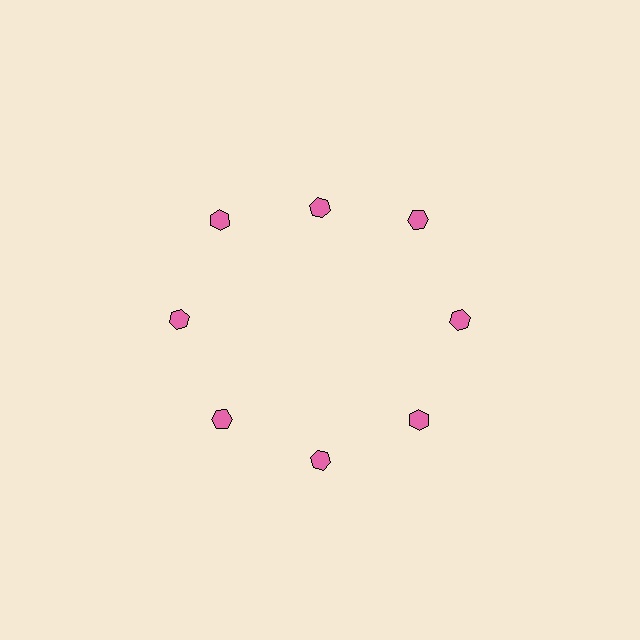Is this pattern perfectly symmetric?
No. The 8 pink hexagons are arranged in a ring, but one element near the 12 o'clock position is pulled inward toward the center, breaking the 8-fold rotational symmetry.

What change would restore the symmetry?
The symmetry would be restored by moving it outward, back onto the ring so that all 8 hexagons sit at equal angles and equal distance from the center.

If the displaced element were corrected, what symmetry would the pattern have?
It would have 8-fold rotational symmetry — the pattern would map onto itself every 45 degrees.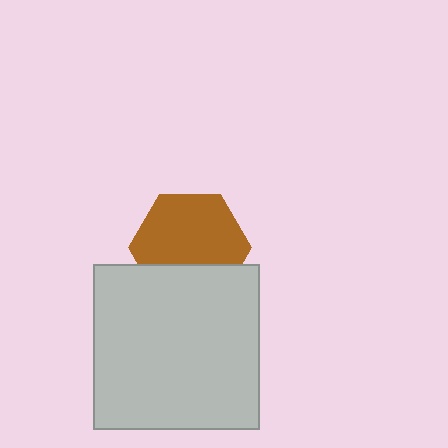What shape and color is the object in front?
The object in front is a light gray square.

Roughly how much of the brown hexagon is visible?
Most of it is visible (roughly 68%).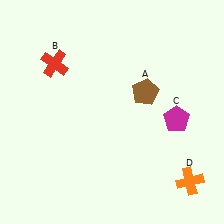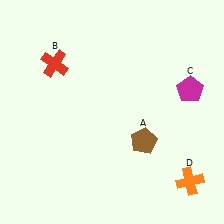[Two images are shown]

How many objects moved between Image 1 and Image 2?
2 objects moved between the two images.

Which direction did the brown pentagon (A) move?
The brown pentagon (A) moved down.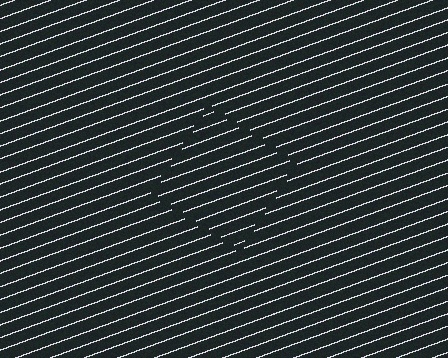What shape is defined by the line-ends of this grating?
An illusory square. The interior of the shape contains the same grating, shifted by half a period — the contour is defined by the phase discontinuity where line-ends from the inner and outer gratings abut.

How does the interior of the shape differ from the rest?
The interior of the shape contains the same grating, shifted by half a period — the contour is defined by the phase discontinuity where line-ends from the inner and outer gratings abut.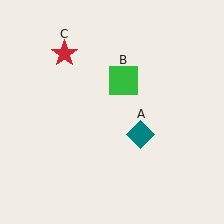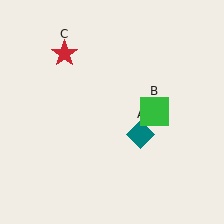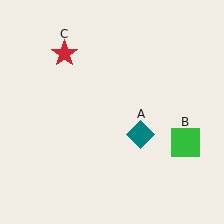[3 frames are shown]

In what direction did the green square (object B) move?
The green square (object B) moved down and to the right.